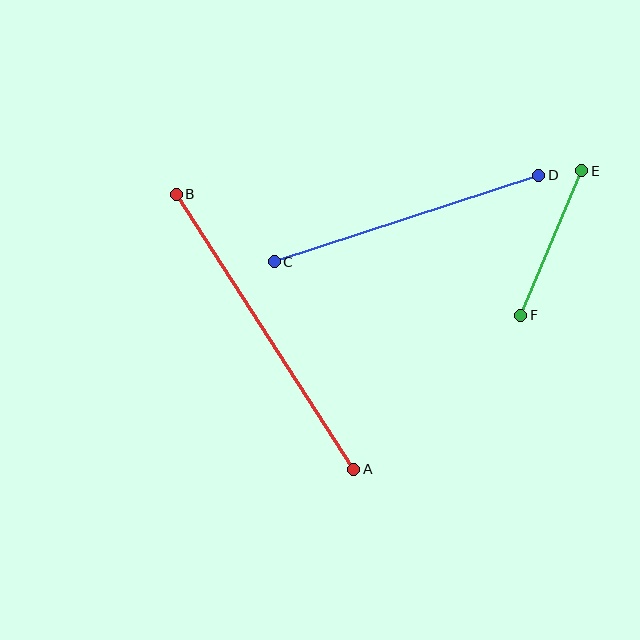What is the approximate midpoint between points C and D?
The midpoint is at approximately (406, 218) pixels.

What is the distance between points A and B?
The distance is approximately 327 pixels.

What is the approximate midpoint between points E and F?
The midpoint is at approximately (551, 243) pixels.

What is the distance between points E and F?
The distance is approximately 157 pixels.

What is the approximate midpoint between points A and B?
The midpoint is at approximately (265, 332) pixels.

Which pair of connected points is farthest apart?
Points A and B are farthest apart.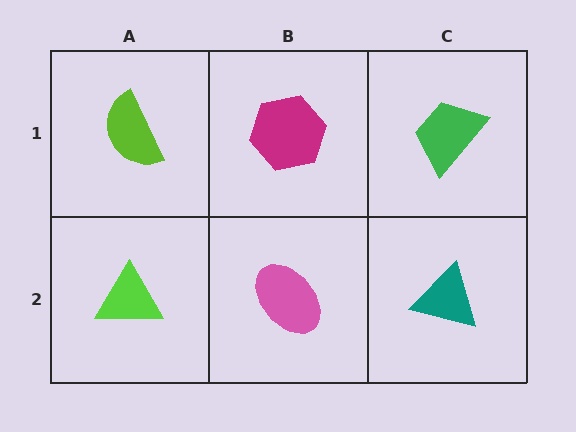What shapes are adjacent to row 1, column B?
A pink ellipse (row 2, column B), a lime semicircle (row 1, column A), a green trapezoid (row 1, column C).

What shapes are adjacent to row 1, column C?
A teal triangle (row 2, column C), a magenta hexagon (row 1, column B).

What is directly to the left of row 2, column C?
A pink ellipse.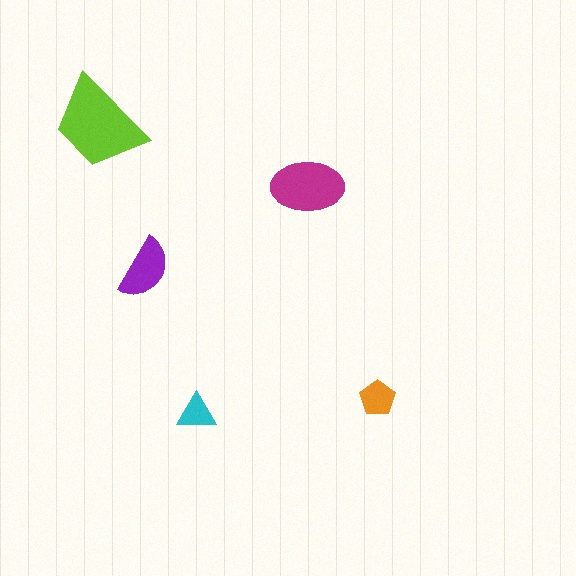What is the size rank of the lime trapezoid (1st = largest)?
1st.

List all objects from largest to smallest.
The lime trapezoid, the magenta ellipse, the purple semicircle, the orange pentagon, the cyan triangle.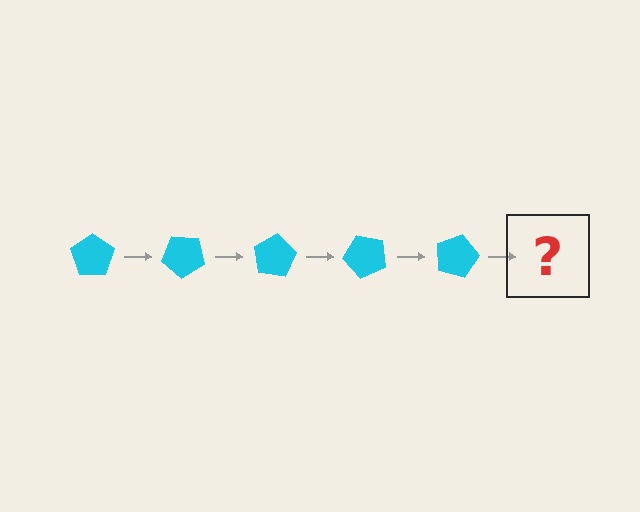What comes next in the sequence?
The next element should be a cyan pentagon rotated 200 degrees.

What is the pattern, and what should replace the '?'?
The pattern is that the pentagon rotates 40 degrees each step. The '?' should be a cyan pentagon rotated 200 degrees.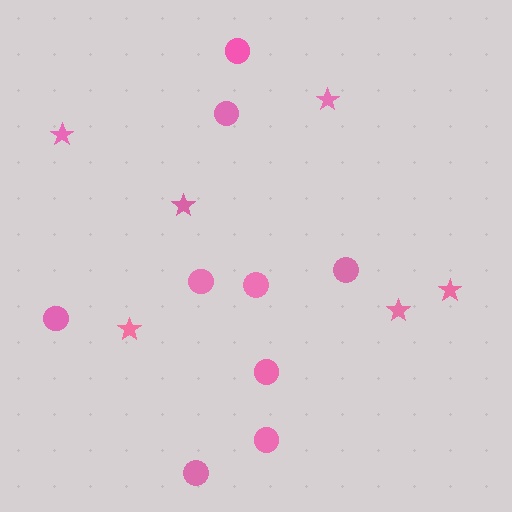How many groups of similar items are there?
There are 2 groups: one group of circles (9) and one group of stars (6).